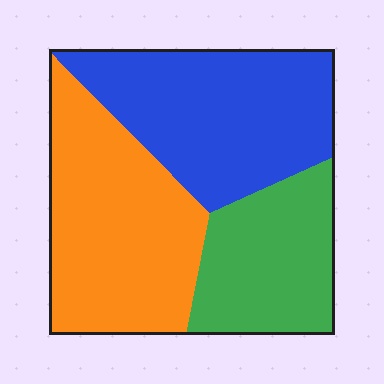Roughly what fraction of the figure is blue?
Blue takes up between a third and a half of the figure.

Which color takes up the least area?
Green, at roughly 25%.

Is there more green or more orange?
Orange.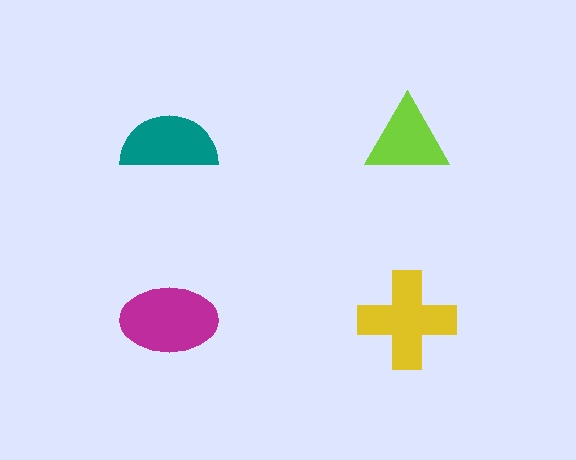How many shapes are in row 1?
2 shapes.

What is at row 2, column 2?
A yellow cross.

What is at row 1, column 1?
A teal semicircle.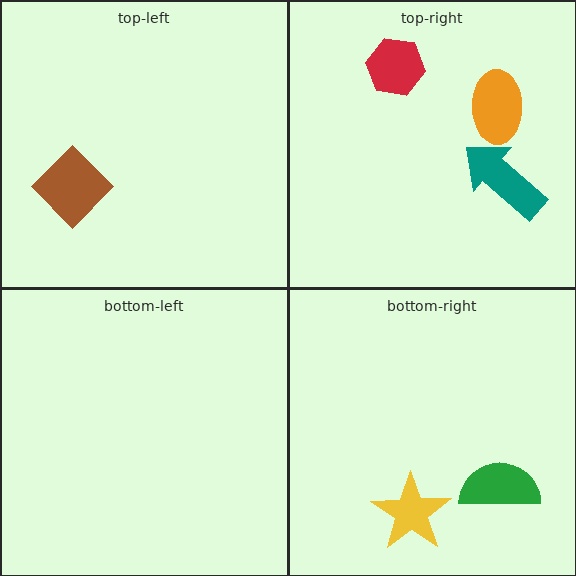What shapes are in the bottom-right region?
The yellow star, the green semicircle.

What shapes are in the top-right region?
The teal arrow, the red hexagon, the orange ellipse.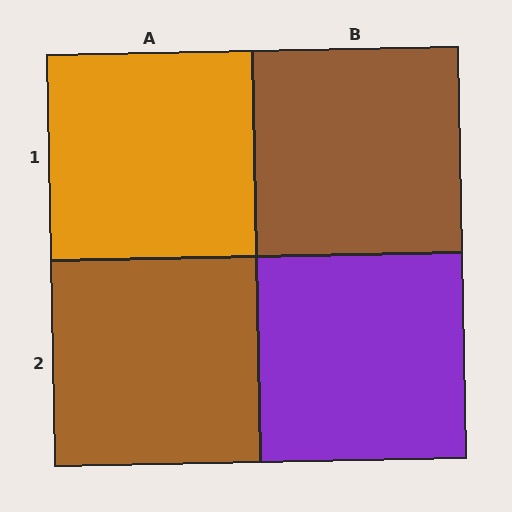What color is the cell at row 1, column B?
Brown.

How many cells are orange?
1 cell is orange.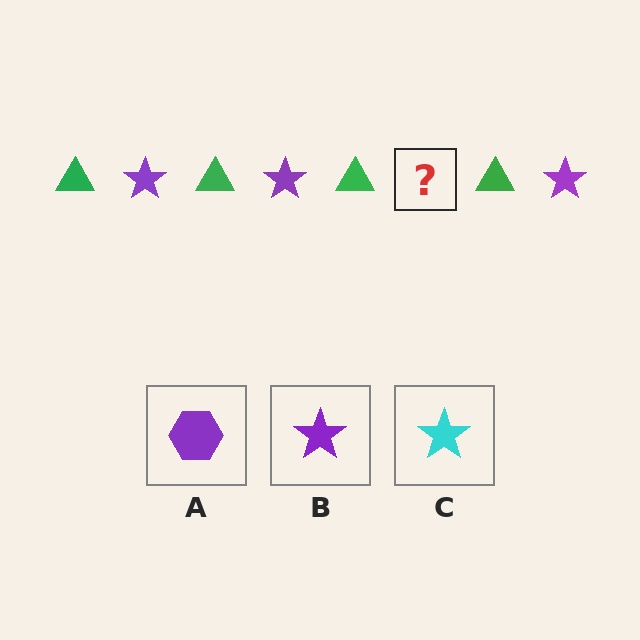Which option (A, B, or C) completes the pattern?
B.